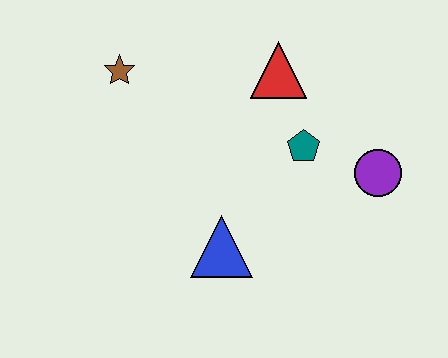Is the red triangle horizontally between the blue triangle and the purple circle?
Yes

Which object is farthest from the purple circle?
The brown star is farthest from the purple circle.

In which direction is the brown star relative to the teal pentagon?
The brown star is to the left of the teal pentagon.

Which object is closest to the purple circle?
The teal pentagon is closest to the purple circle.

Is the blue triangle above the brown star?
No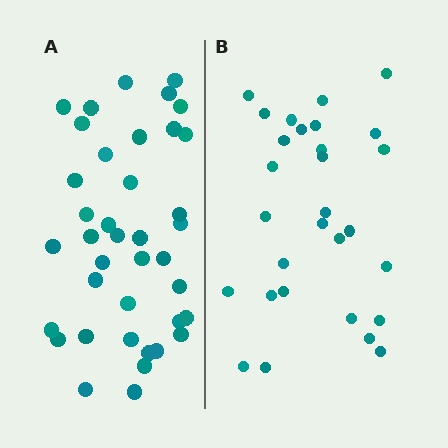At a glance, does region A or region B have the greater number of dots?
Region A (the left region) has more dots.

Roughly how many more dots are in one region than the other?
Region A has roughly 10 or so more dots than region B.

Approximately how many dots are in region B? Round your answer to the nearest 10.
About 30 dots. (The exact count is 29, which rounds to 30.)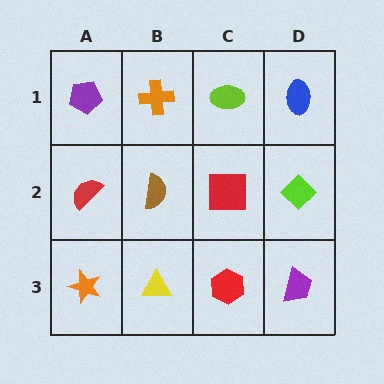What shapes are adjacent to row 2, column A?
A purple pentagon (row 1, column A), an orange star (row 3, column A), a brown semicircle (row 2, column B).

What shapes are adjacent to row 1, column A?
A red semicircle (row 2, column A), an orange cross (row 1, column B).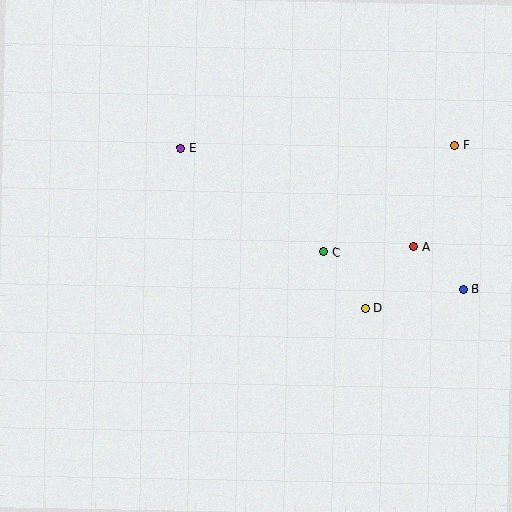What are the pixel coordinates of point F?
Point F is at (455, 145).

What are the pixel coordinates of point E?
Point E is at (181, 148).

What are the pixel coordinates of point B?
Point B is at (464, 289).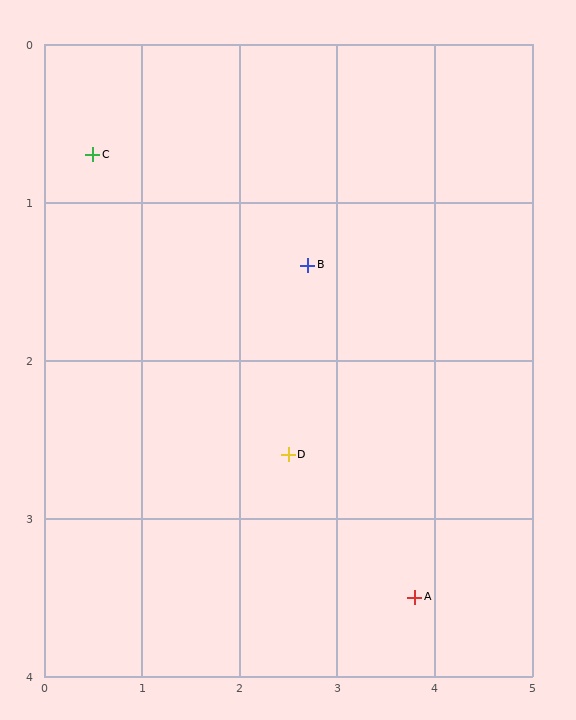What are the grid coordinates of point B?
Point B is at approximately (2.7, 1.4).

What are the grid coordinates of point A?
Point A is at approximately (3.8, 3.5).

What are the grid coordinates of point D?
Point D is at approximately (2.5, 2.6).